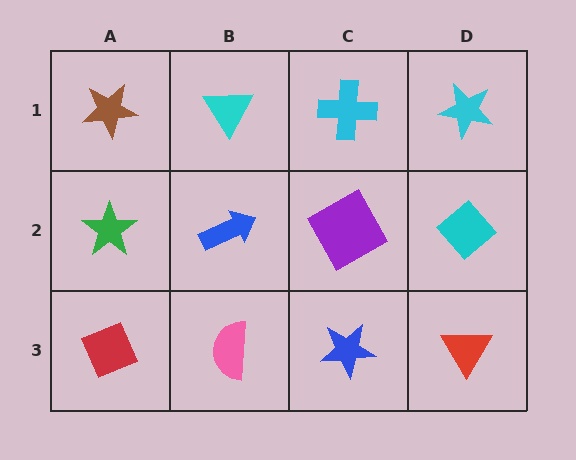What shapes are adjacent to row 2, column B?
A cyan triangle (row 1, column B), a pink semicircle (row 3, column B), a green star (row 2, column A), a purple square (row 2, column C).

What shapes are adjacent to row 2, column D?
A cyan star (row 1, column D), a red triangle (row 3, column D), a purple square (row 2, column C).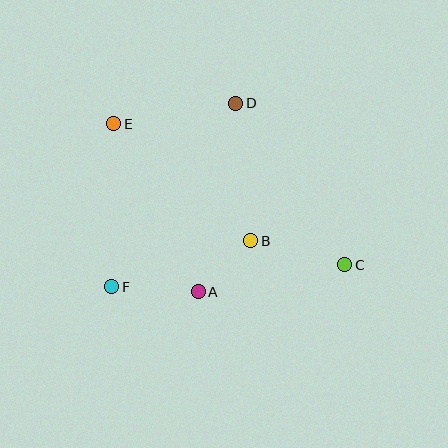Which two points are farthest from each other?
Points C and E are farthest from each other.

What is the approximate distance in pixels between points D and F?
The distance between D and F is approximately 221 pixels.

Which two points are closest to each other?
Points A and B are closest to each other.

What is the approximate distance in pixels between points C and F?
The distance between C and F is approximately 234 pixels.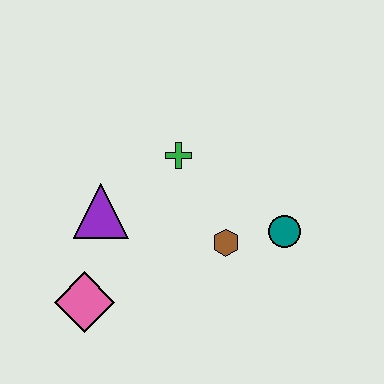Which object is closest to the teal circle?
The brown hexagon is closest to the teal circle.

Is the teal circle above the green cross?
No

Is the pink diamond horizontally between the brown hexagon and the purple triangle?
No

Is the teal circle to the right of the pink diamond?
Yes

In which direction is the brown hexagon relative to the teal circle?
The brown hexagon is to the left of the teal circle.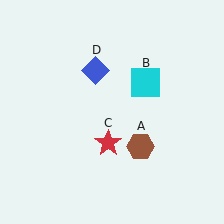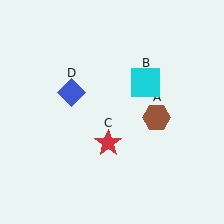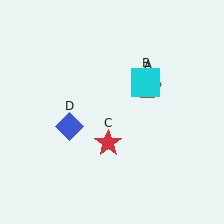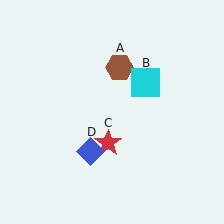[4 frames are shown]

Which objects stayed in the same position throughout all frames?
Cyan square (object B) and red star (object C) remained stationary.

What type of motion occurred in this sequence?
The brown hexagon (object A), blue diamond (object D) rotated counterclockwise around the center of the scene.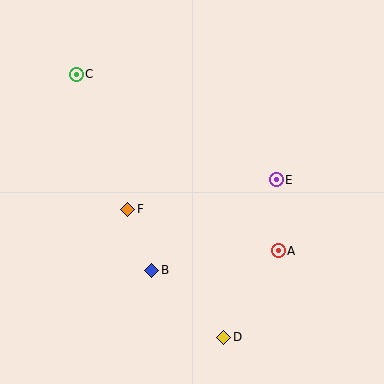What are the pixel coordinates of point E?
Point E is at (276, 180).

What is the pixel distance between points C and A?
The distance between C and A is 268 pixels.